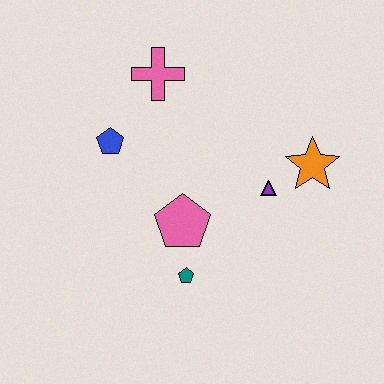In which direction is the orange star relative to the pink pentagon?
The orange star is to the right of the pink pentagon.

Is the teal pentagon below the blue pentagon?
Yes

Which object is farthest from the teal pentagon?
The pink cross is farthest from the teal pentagon.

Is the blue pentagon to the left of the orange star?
Yes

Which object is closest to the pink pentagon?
The teal pentagon is closest to the pink pentagon.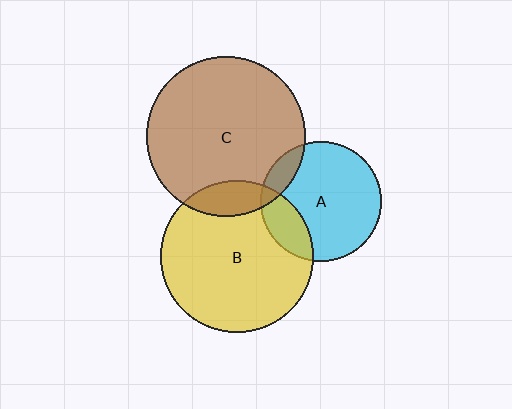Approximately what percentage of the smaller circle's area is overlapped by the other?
Approximately 15%.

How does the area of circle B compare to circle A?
Approximately 1.6 times.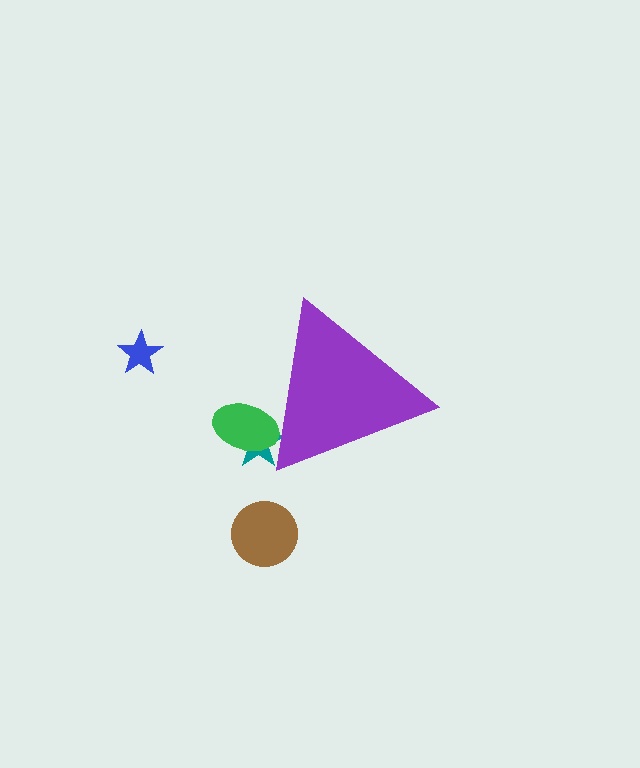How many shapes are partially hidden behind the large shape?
2 shapes are partially hidden.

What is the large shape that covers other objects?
A purple triangle.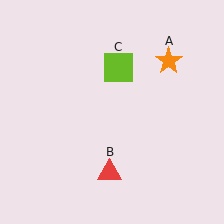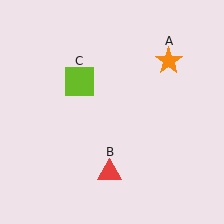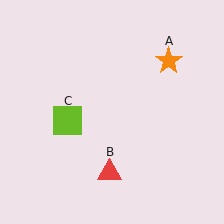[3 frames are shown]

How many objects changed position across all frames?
1 object changed position: lime square (object C).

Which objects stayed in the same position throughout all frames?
Orange star (object A) and red triangle (object B) remained stationary.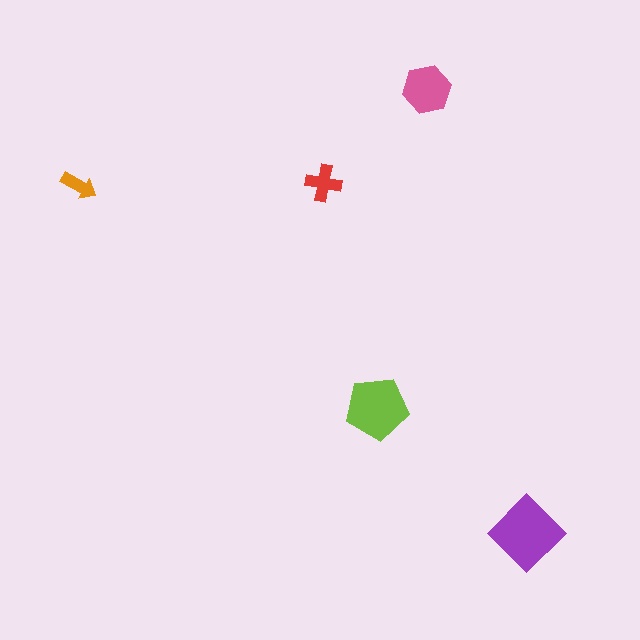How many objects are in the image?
There are 5 objects in the image.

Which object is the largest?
The purple diamond.